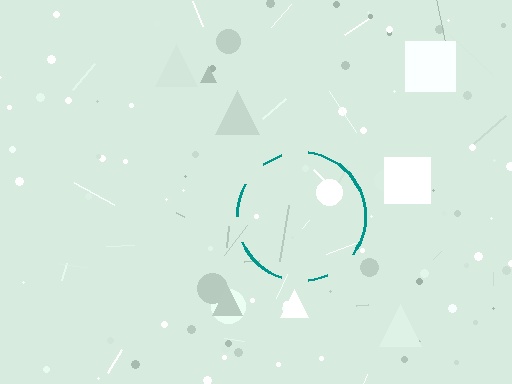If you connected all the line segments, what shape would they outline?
They would outline a circle.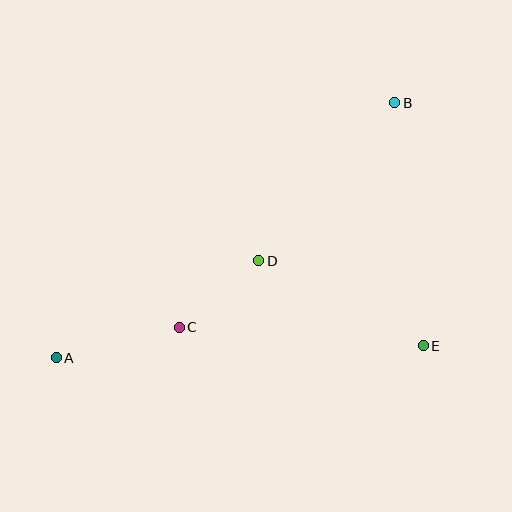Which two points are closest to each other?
Points C and D are closest to each other.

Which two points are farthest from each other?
Points A and B are farthest from each other.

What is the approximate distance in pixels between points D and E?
The distance between D and E is approximately 185 pixels.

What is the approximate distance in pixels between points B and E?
The distance between B and E is approximately 245 pixels.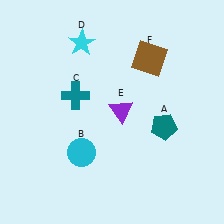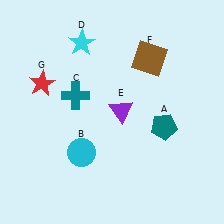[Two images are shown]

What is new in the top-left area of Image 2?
A red star (G) was added in the top-left area of Image 2.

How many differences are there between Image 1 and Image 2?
There is 1 difference between the two images.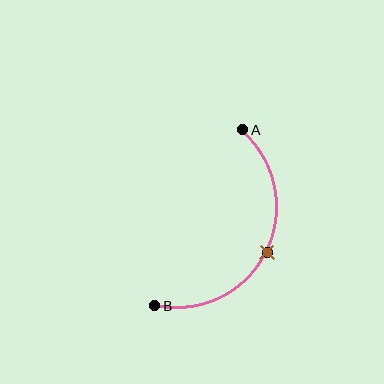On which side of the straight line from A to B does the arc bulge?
The arc bulges to the right of the straight line connecting A and B.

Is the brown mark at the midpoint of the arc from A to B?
Yes. The brown mark lies on the arc at equal arc-length from both A and B — it is the arc midpoint.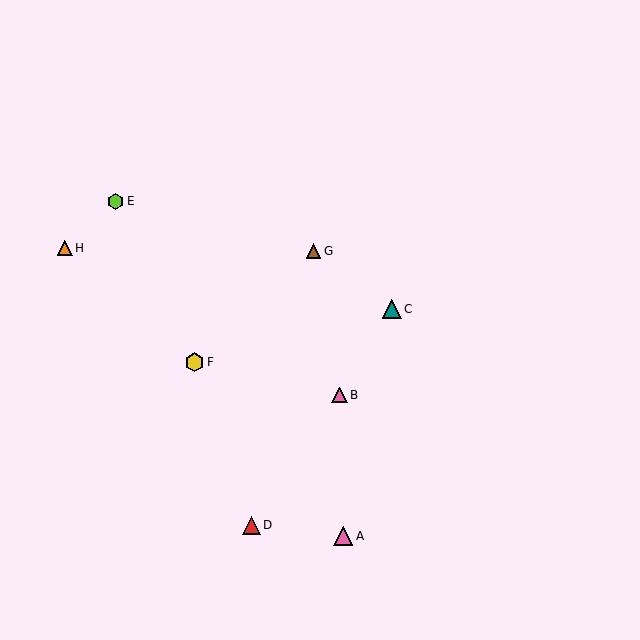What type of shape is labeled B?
Shape B is a pink triangle.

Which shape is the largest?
The pink triangle (labeled A) is the largest.